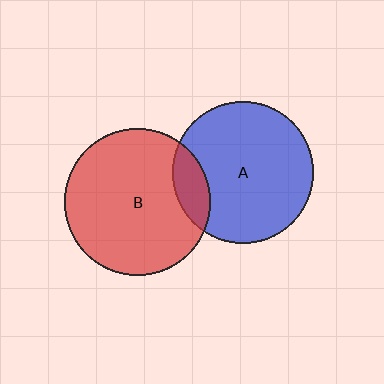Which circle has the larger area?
Circle B (red).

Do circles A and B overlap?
Yes.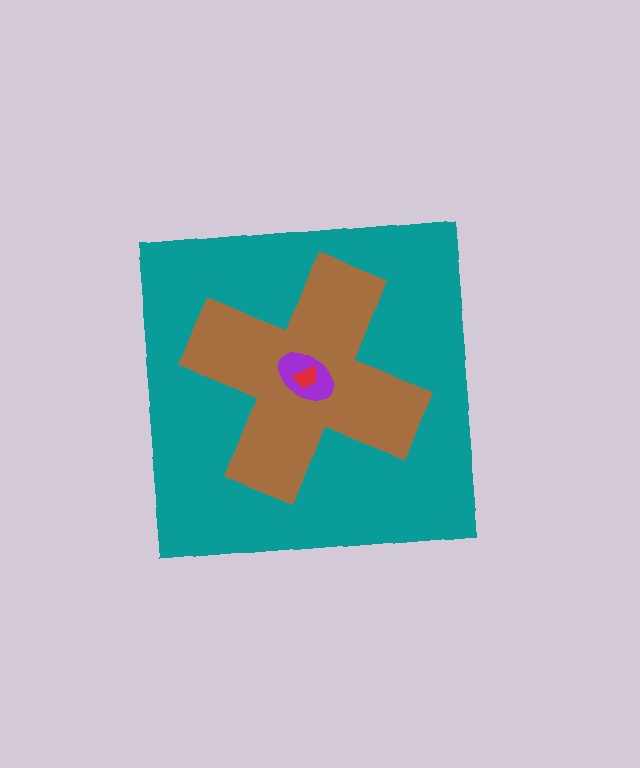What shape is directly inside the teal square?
The brown cross.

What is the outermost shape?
The teal square.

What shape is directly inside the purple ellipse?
The red trapezoid.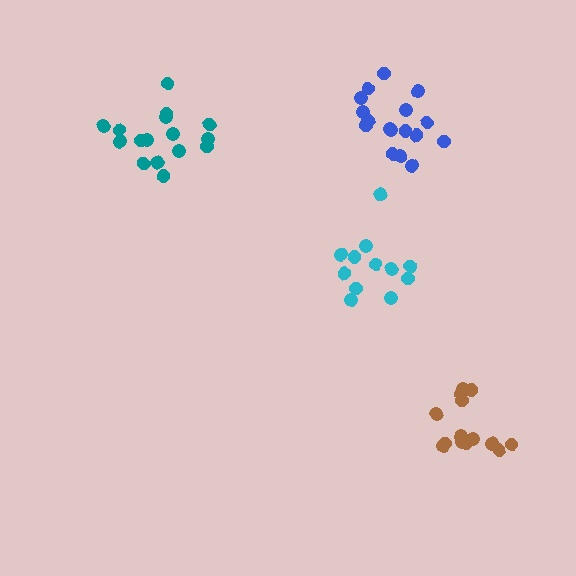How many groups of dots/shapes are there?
There are 4 groups.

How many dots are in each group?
Group 1: 15 dots, Group 2: 17 dots, Group 3: 12 dots, Group 4: 16 dots (60 total).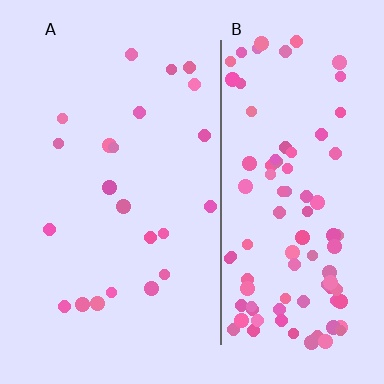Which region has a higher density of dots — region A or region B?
B (the right).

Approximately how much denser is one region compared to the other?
Approximately 4.4× — region B over region A.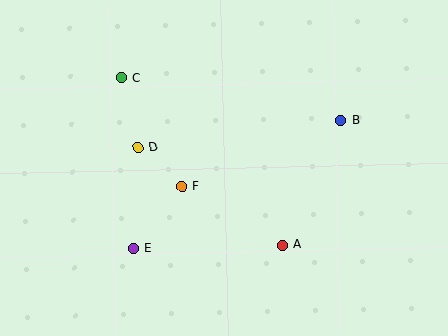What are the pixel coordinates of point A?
Point A is at (282, 245).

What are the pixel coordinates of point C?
Point C is at (121, 78).